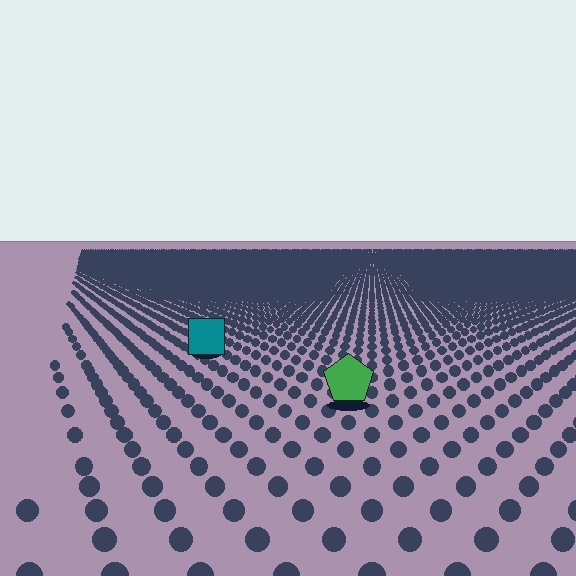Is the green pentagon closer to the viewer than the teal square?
Yes. The green pentagon is closer — you can tell from the texture gradient: the ground texture is coarser near it.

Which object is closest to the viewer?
The green pentagon is closest. The texture marks near it are larger and more spread out.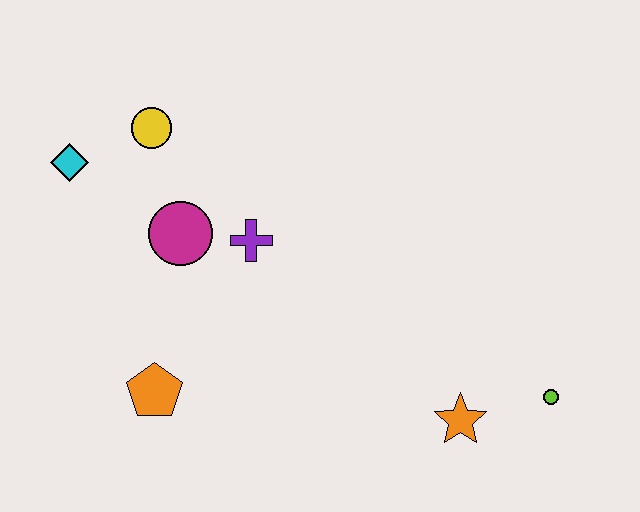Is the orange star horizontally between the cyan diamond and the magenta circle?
No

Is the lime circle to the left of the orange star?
No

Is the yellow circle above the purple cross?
Yes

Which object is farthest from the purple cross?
The lime circle is farthest from the purple cross.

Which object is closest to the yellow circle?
The cyan diamond is closest to the yellow circle.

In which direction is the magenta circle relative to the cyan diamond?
The magenta circle is to the right of the cyan diamond.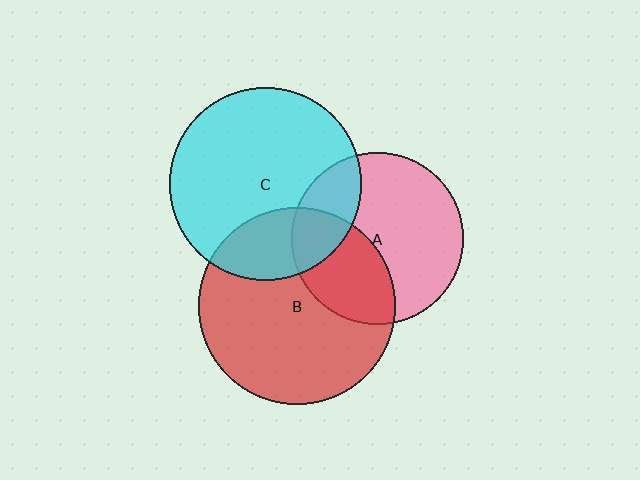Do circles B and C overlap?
Yes.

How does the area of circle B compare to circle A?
Approximately 1.3 times.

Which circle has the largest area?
Circle B (red).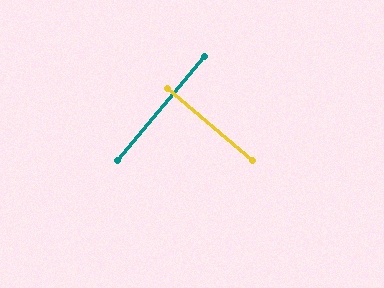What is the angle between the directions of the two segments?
Approximately 90 degrees.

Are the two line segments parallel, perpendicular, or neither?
Perpendicular — they meet at approximately 90°.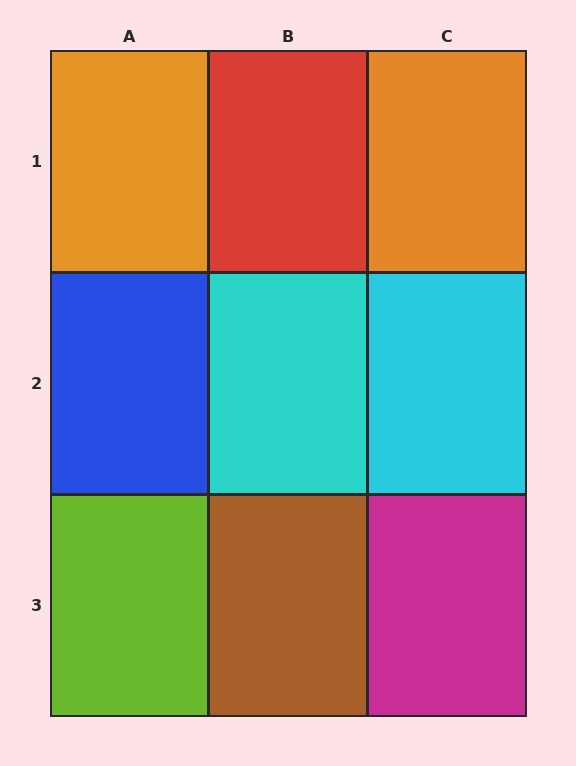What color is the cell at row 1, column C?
Orange.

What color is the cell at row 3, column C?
Magenta.